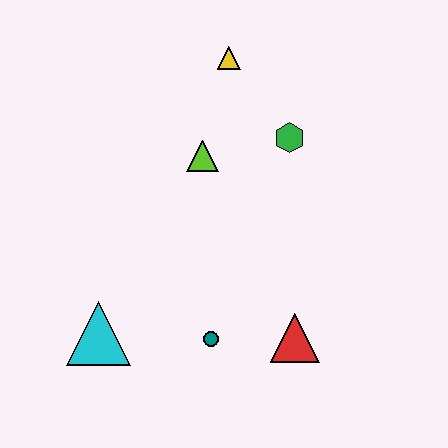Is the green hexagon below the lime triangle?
No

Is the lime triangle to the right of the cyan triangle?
Yes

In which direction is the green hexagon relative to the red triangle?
The green hexagon is above the red triangle.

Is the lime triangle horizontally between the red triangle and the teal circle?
No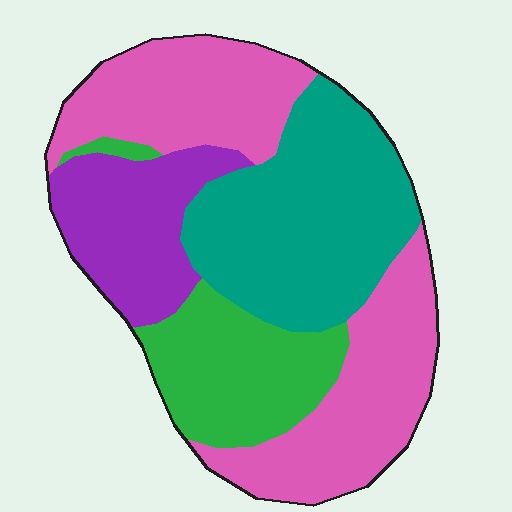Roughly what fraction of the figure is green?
Green covers around 20% of the figure.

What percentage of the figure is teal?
Teal covers around 30% of the figure.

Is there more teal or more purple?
Teal.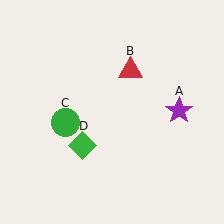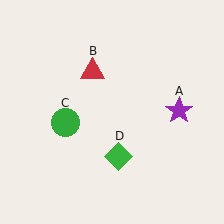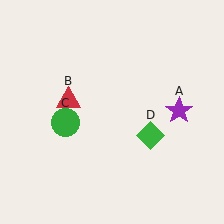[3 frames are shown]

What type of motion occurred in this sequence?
The red triangle (object B), green diamond (object D) rotated counterclockwise around the center of the scene.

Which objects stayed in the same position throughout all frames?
Purple star (object A) and green circle (object C) remained stationary.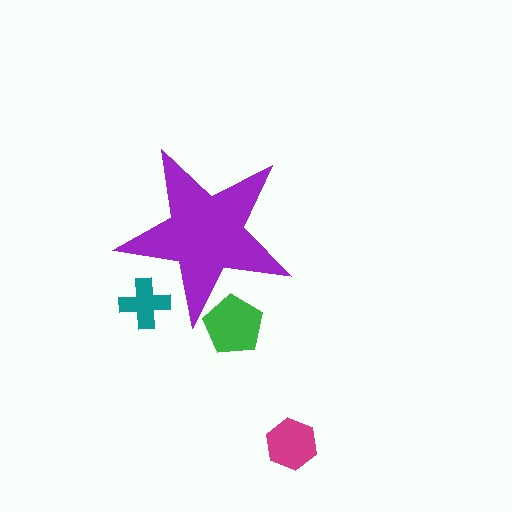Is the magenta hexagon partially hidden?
No, the magenta hexagon is fully visible.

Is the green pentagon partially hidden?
Yes, the green pentagon is partially hidden behind the purple star.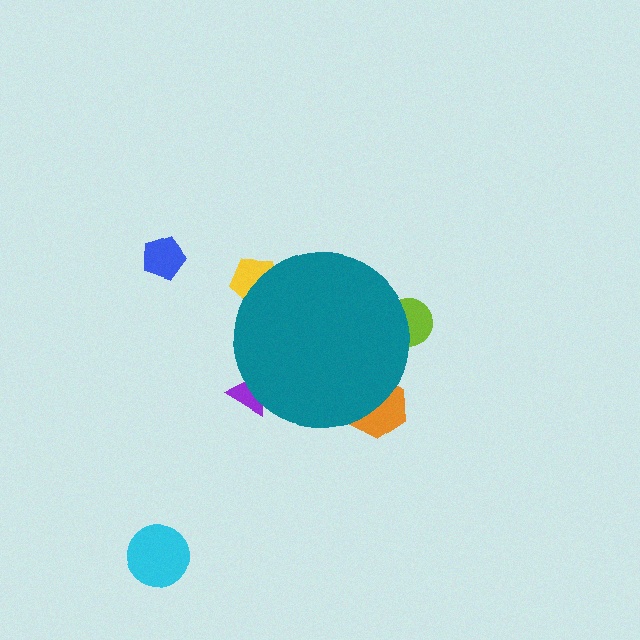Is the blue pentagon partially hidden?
No, the blue pentagon is fully visible.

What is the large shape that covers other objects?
A teal circle.